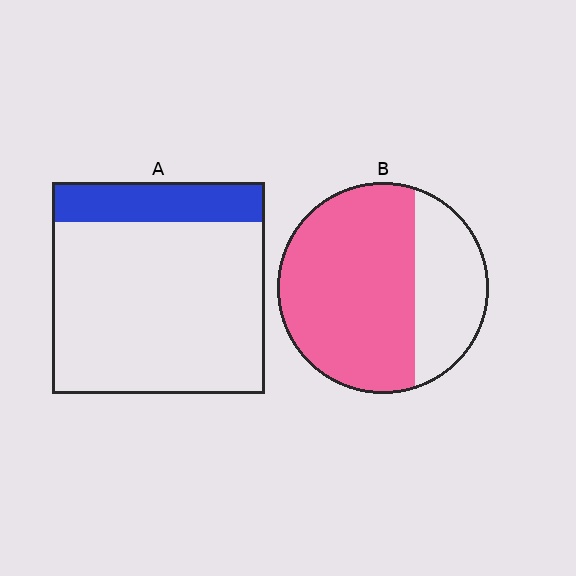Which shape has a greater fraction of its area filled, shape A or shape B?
Shape B.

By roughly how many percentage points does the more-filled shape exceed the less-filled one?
By roughly 50 percentage points (B over A).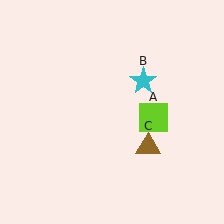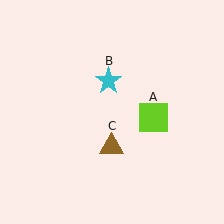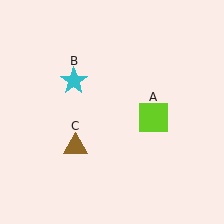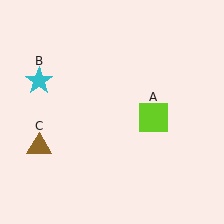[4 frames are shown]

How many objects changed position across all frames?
2 objects changed position: cyan star (object B), brown triangle (object C).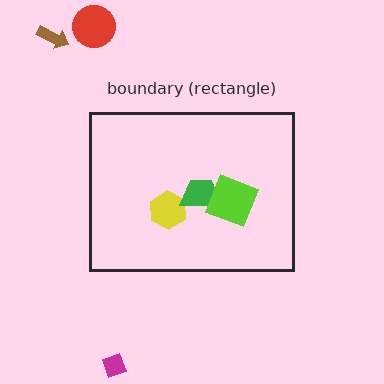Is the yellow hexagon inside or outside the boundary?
Inside.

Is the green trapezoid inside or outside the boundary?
Inside.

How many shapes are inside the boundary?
3 inside, 3 outside.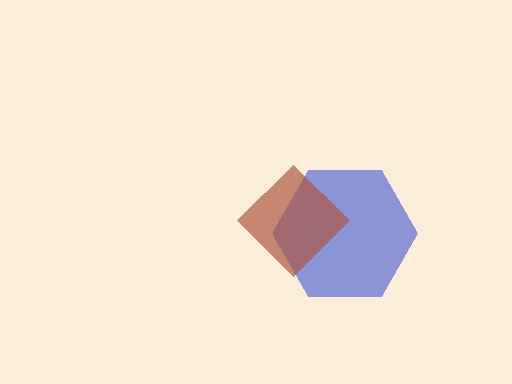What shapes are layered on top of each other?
The layered shapes are: a blue hexagon, a brown diamond.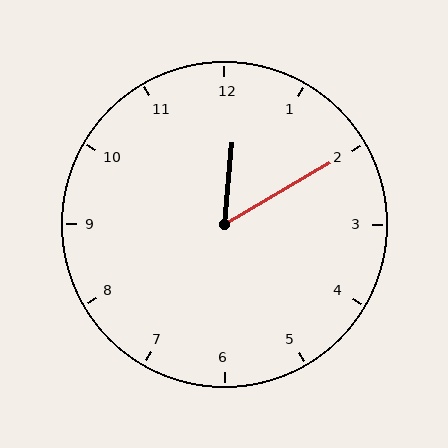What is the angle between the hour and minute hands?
Approximately 55 degrees.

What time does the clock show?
12:10.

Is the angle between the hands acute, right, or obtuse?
It is acute.